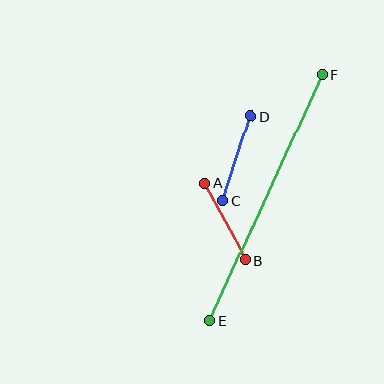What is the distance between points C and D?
The distance is approximately 89 pixels.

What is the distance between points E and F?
The distance is approximately 271 pixels.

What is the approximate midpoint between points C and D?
The midpoint is at approximately (237, 159) pixels.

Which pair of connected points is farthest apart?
Points E and F are farthest apart.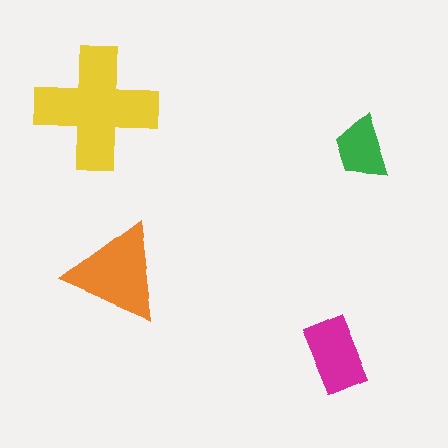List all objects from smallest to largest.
The green trapezoid, the magenta rectangle, the orange triangle, the yellow cross.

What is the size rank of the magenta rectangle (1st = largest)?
3rd.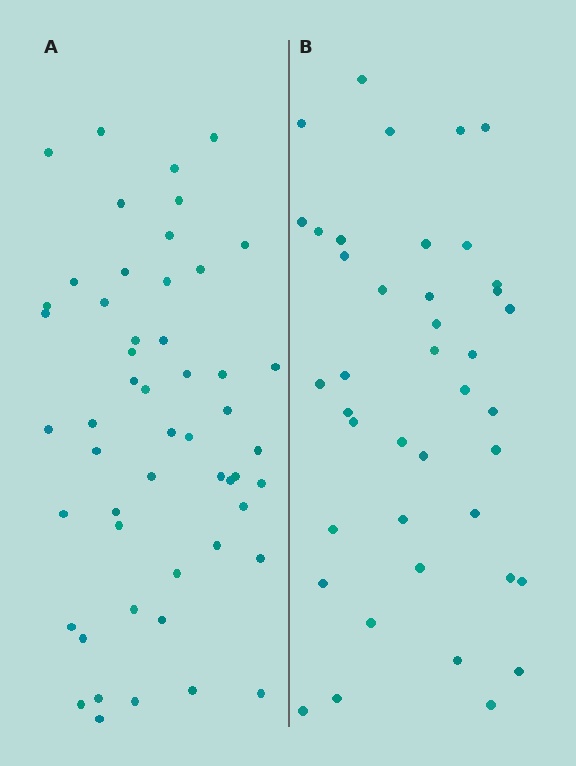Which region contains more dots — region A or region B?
Region A (the left region) has more dots.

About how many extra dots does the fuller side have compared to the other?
Region A has roughly 12 or so more dots than region B.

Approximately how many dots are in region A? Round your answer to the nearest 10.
About 50 dots. (The exact count is 52, which rounds to 50.)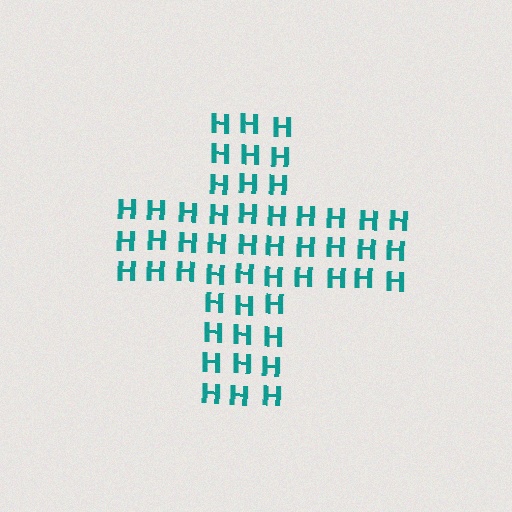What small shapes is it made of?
It is made of small letter H's.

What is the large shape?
The large shape is a cross.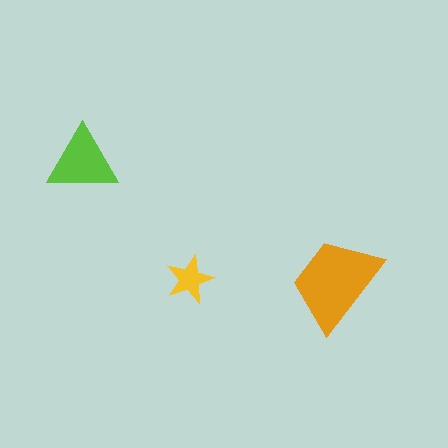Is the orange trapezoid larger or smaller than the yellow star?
Larger.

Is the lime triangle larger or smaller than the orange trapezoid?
Smaller.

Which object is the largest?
The orange trapezoid.